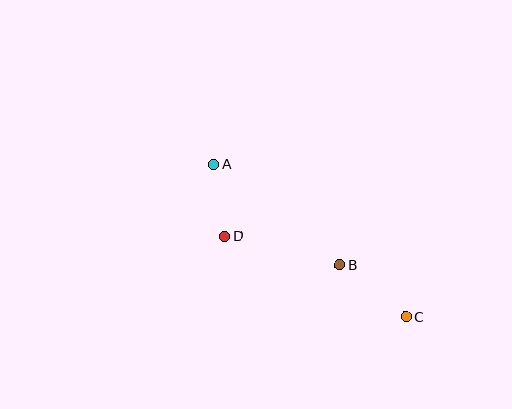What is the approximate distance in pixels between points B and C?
The distance between B and C is approximately 84 pixels.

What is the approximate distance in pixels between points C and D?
The distance between C and D is approximately 198 pixels.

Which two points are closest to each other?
Points A and D are closest to each other.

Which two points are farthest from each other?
Points A and C are farthest from each other.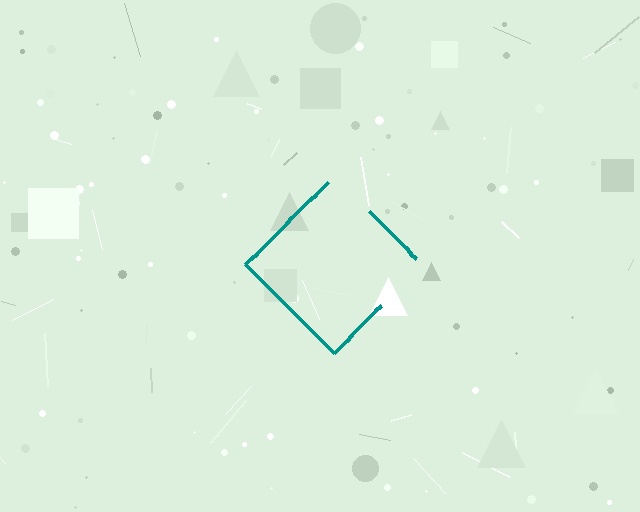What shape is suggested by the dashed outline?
The dashed outline suggests a diamond.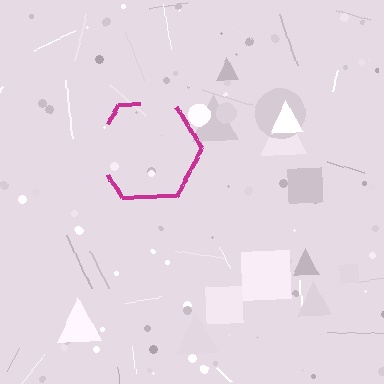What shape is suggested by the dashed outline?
The dashed outline suggests a hexagon.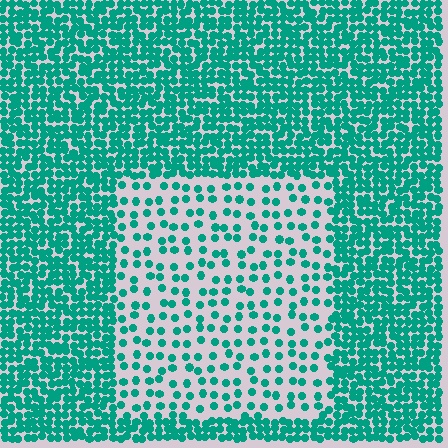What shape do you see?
I see a rectangle.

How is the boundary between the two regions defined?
The boundary is defined by a change in element density (approximately 2.8x ratio). All elements are the same color, size, and shape.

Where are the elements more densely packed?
The elements are more densely packed outside the rectangle boundary.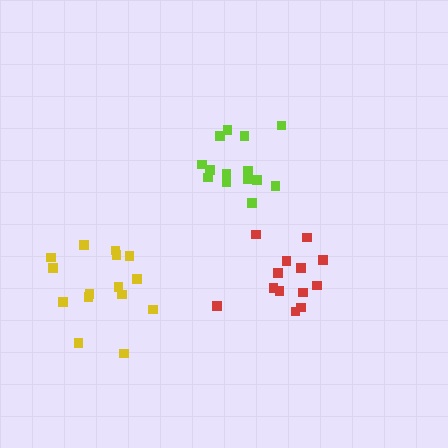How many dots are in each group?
Group 1: 15 dots, Group 2: 13 dots, Group 3: 14 dots (42 total).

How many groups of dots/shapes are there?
There are 3 groups.